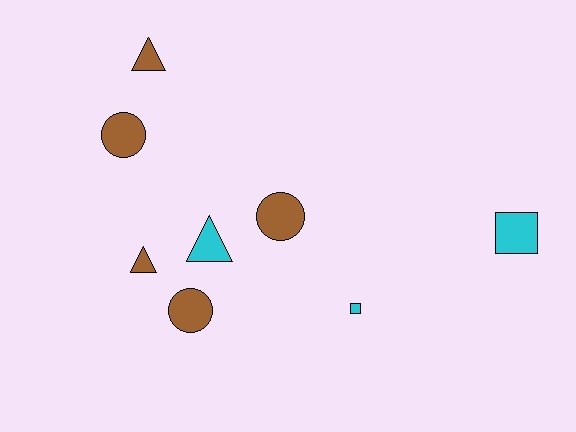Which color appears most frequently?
Brown, with 5 objects.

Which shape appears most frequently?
Triangle, with 3 objects.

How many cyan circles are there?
There are no cyan circles.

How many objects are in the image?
There are 8 objects.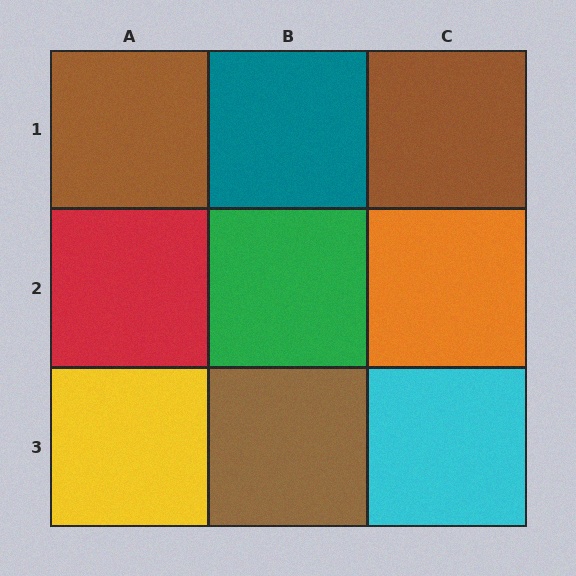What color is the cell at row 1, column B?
Teal.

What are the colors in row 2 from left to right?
Red, green, orange.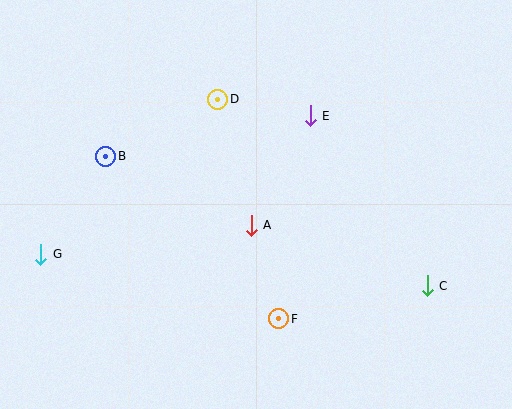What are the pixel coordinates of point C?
Point C is at (427, 286).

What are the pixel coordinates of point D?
Point D is at (218, 99).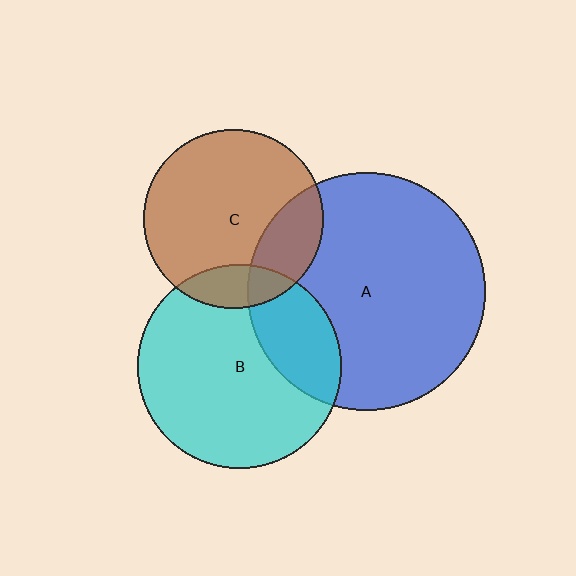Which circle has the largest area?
Circle A (blue).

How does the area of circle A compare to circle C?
Approximately 1.8 times.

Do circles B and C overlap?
Yes.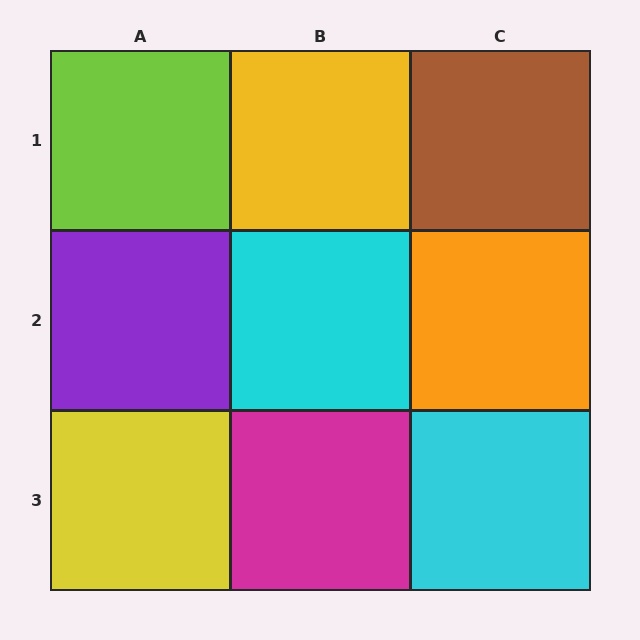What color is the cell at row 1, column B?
Yellow.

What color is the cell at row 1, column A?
Lime.